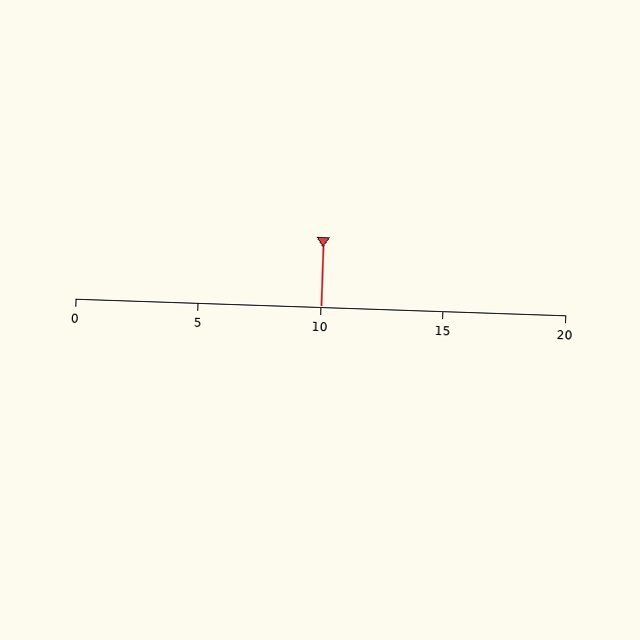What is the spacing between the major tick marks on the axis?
The major ticks are spaced 5 apart.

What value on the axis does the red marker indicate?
The marker indicates approximately 10.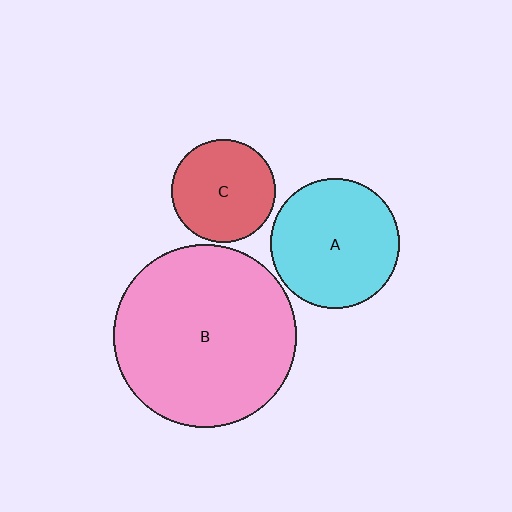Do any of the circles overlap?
No, none of the circles overlap.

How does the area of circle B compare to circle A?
Approximately 2.0 times.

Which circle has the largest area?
Circle B (pink).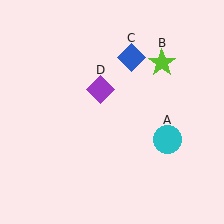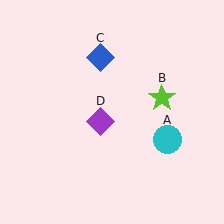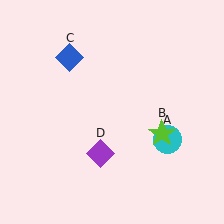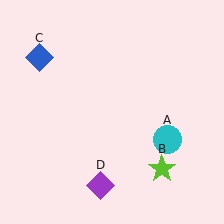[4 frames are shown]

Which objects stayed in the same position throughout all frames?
Cyan circle (object A) remained stationary.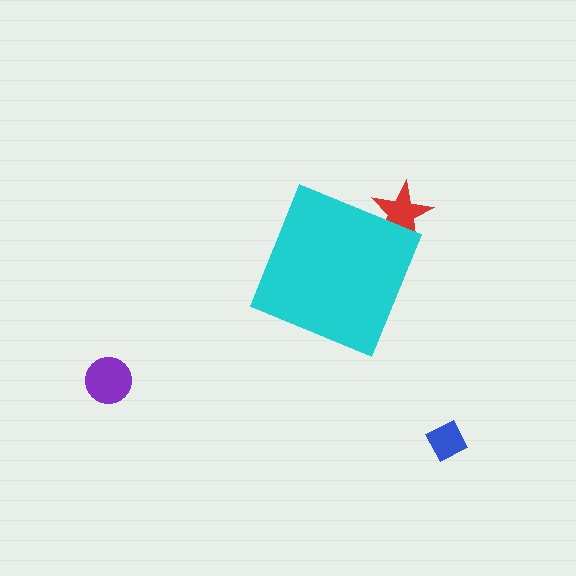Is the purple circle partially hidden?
No, the purple circle is fully visible.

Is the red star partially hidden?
Yes, the red star is partially hidden behind the cyan diamond.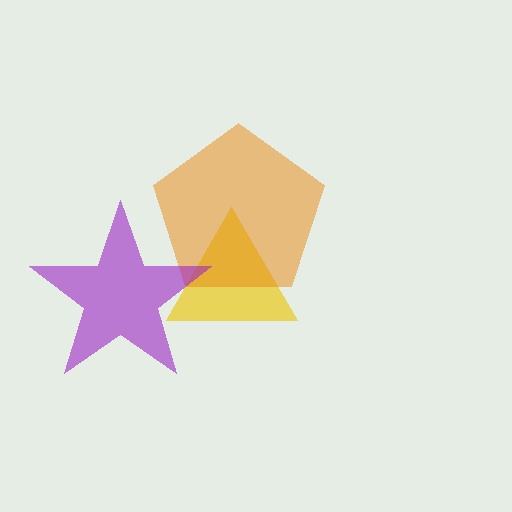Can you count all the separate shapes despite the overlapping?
Yes, there are 3 separate shapes.